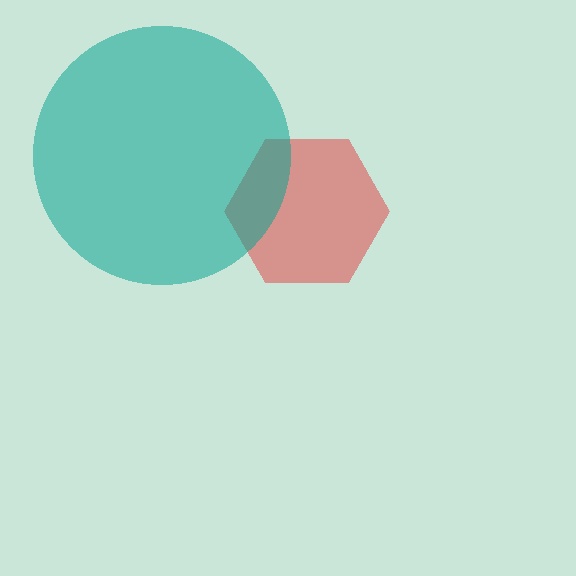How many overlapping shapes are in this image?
There are 2 overlapping shapes in the image.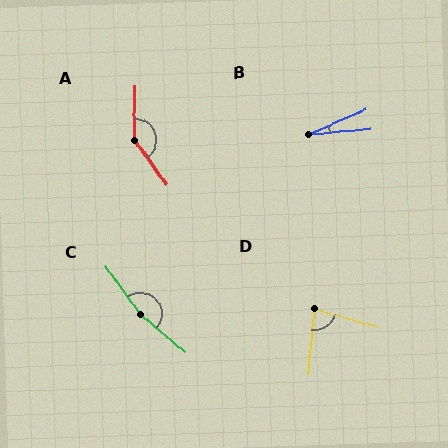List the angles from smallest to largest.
B (18°), D (79°), A (144°), C (165°).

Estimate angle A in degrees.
Approximately 144 degrees.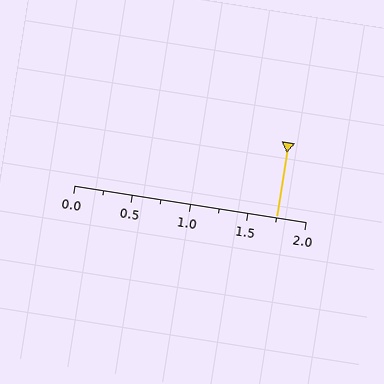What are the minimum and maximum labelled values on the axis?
The axis runs from 0.0 to 2.0.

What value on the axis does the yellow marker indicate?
The marker indicates approximately 1.75.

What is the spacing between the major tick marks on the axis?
The major ticks are spaced 0.5 apart.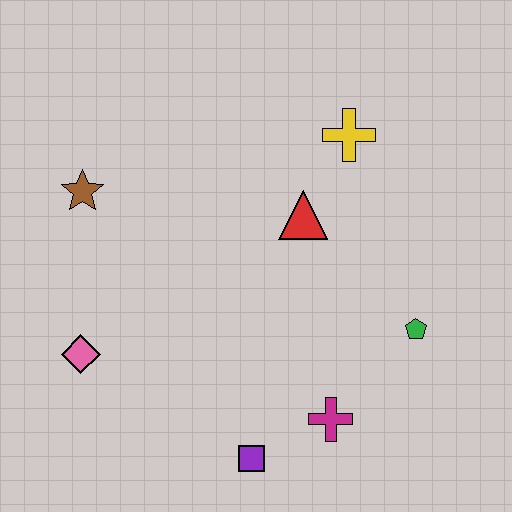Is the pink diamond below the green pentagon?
Yes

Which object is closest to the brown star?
The pink diamond is closest to the brown star.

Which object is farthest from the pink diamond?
The yellow cross is farthest from the pink diamond.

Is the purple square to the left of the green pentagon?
Yes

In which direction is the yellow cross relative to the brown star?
The yellow cross is to the right of the brown star.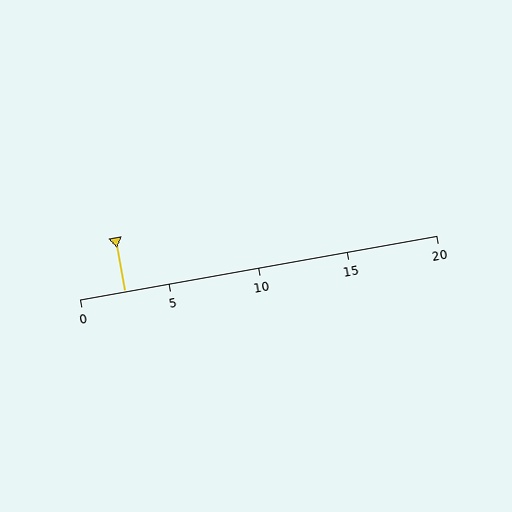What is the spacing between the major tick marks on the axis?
The major ticks are spaced 5 apart.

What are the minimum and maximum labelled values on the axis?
The axis runs from 0 to 20.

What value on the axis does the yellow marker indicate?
The marker indicates approximately 2.5.